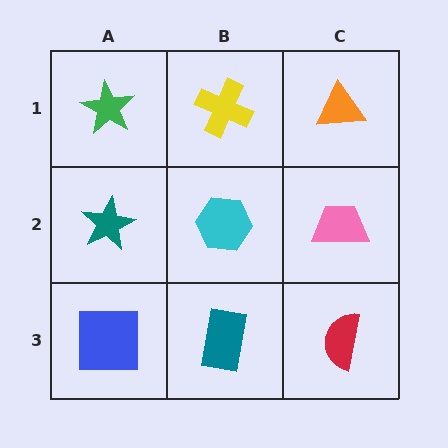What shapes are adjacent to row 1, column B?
A cyan hexagon (row 2, column B), a green star (row 1, column A), an orange triangle (row 1, column C).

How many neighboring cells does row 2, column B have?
4.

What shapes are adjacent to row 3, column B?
A cyan hexagon (row 2, column B), a blue square (row 3, column A), a red semicircle (row 3, column C).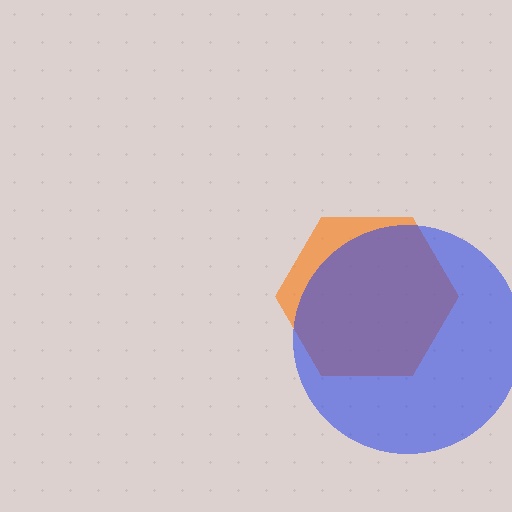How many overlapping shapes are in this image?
There are 2 overlapping shapes in the image.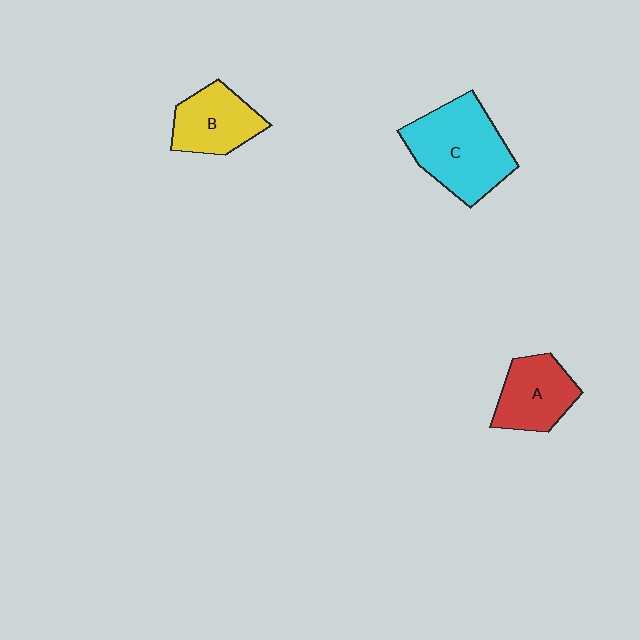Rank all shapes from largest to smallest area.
From largest to smallest: C (cyan), A (red), B (yellow).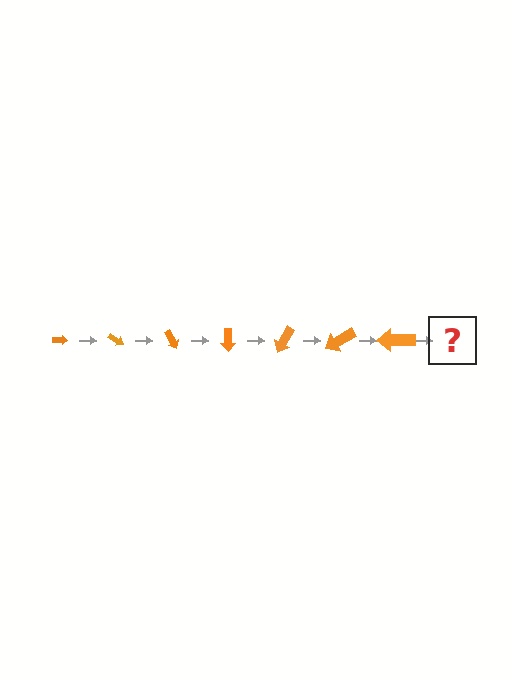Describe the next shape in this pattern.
It should be an arrow, larger than the previous one and rotated 210 degrees from the start.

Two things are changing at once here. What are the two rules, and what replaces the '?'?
The two rules are that the arrow grows larger each step and it rotates 30 degrees each step. The '?' should be an arrow, larger than the previous one and rotated 210 degrees from the start.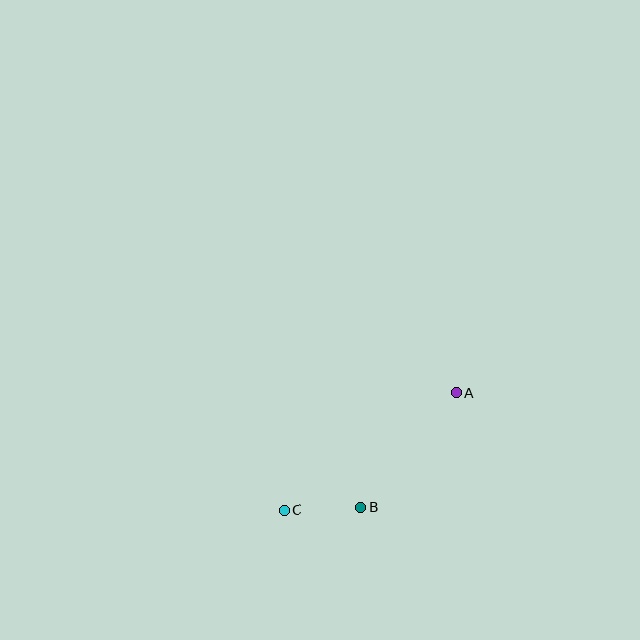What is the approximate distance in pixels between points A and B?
The distance between A and B is approximately 149 pixels.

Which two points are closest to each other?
Points B and C are closest to each other.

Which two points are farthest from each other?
Points A and C are farthest from each other.